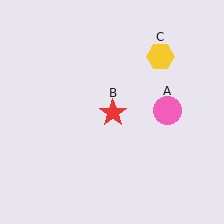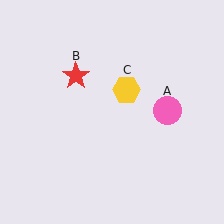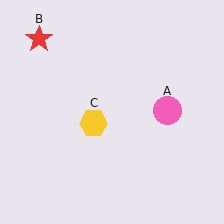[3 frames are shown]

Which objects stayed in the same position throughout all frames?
Pink circle (object A) remained stationary.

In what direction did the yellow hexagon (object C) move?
The yellow hexagon (object C) moved down and to the left.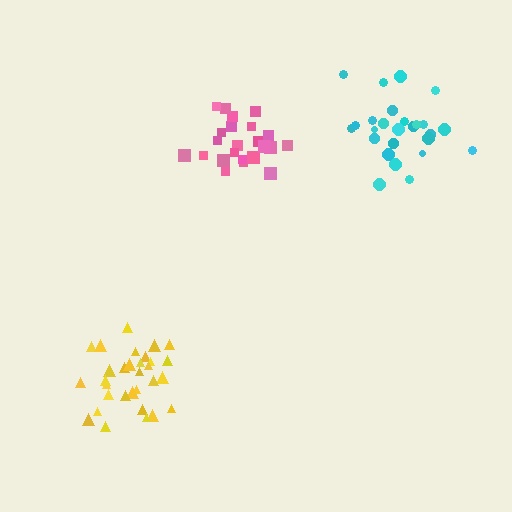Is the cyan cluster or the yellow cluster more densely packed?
Yellow.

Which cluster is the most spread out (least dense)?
Cyan.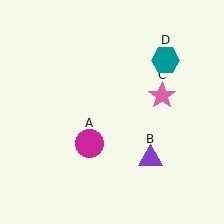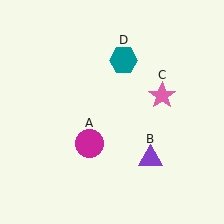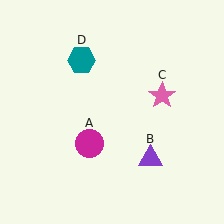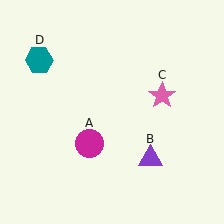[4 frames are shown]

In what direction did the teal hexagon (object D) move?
The teal hexagon (object D) moved left.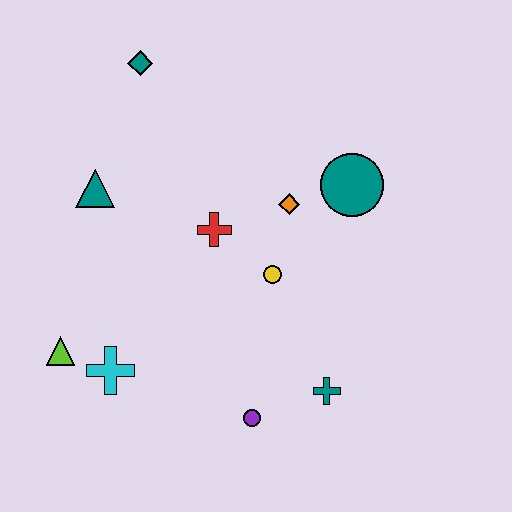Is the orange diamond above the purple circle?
Yes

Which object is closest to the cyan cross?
The lime triangle is closest to the cyan cross.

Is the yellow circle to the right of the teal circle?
No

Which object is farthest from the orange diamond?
The lime triangle is farthest from the orange diamond.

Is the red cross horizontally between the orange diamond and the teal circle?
No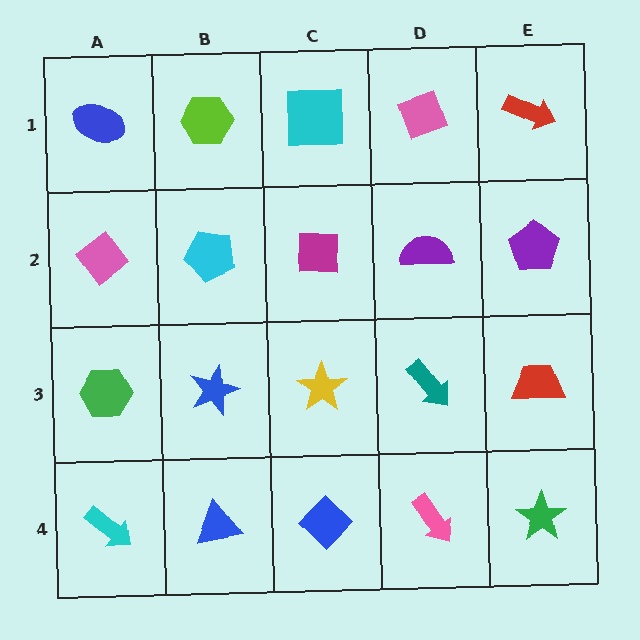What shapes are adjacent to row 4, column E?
A red trapezoid (row 3, column E), a pink arrow (row 4, column D).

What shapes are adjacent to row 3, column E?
A purple pentagon (row 2, column E), a green star (row 4, column E), a teal arrow (row 3, column D).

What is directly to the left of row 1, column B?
A blue ellipse.